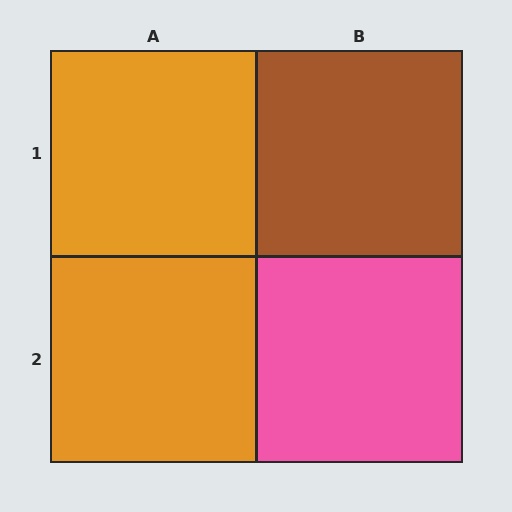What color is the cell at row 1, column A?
Orange.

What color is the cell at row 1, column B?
Brown.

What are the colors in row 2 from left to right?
Orange, pink.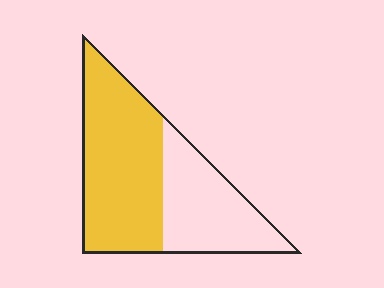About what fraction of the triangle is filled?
About three fifths (3/5).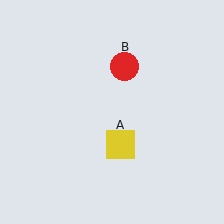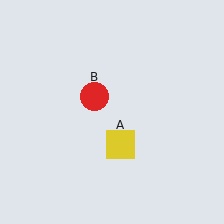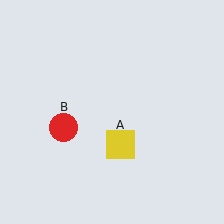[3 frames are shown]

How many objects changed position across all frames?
1 object changed position: red circle (object B).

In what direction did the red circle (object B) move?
The red circle (object B) moved down and to the left.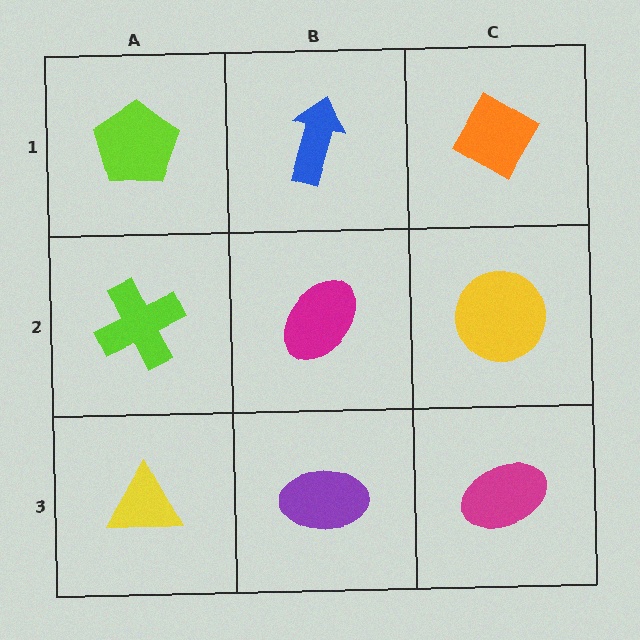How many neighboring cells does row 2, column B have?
4.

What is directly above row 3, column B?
A magenta ellipse.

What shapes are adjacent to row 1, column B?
A magenta ellipse (row 2, column B), a lime pentagon (row 1, column A), an orange diamond (row 1, column C).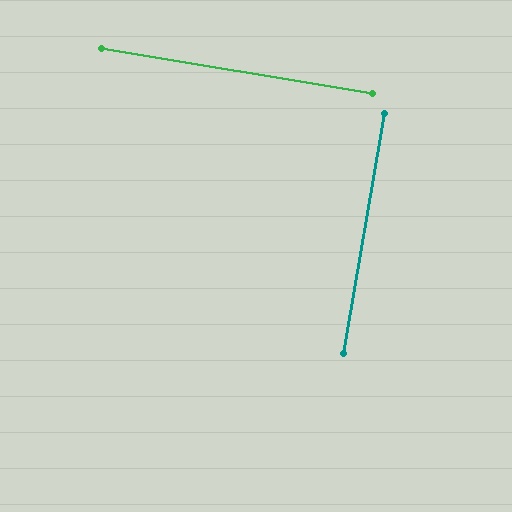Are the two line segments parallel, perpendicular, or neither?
Perpendicular — they meet at approximately 90°.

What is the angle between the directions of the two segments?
Approximately 90 degrees.